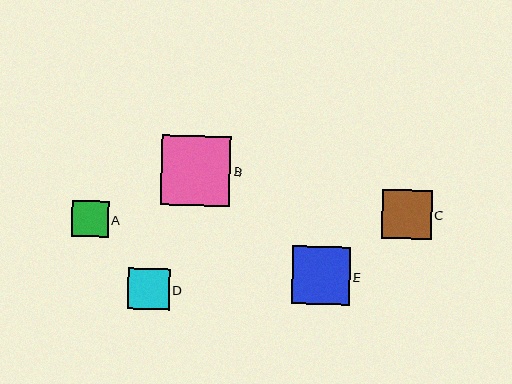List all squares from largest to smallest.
From largest to smallest: B, E, C, D, A.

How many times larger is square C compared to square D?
Square C is approximately 1.2 times the size of square D.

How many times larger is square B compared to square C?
Square B is approximately 1.4 times the size of square C.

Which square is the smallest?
Square A is the smallest with a size of approximately 36 pixels.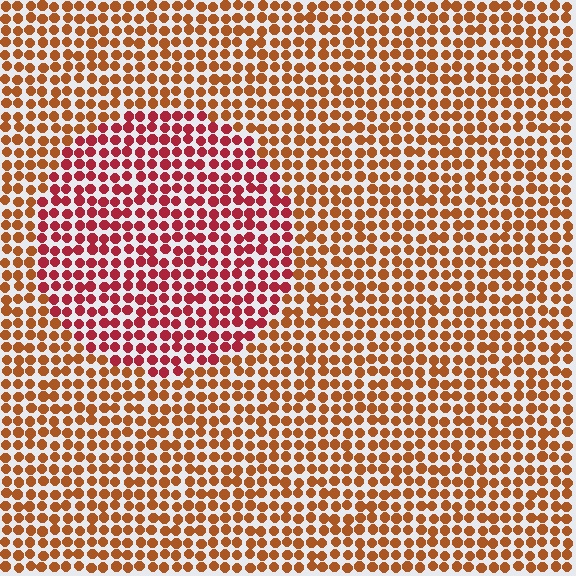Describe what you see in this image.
The image is filled with small brown elements in a uniform arrangement. A circle-shaped region is visible where the elements are tinted to a slightly different hue, forming a subtle color boundary.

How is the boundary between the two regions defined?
The boundary is defined purely by a slight shift in hue (about 33 degrees). Spacing, size, and orientation are identical on both sides.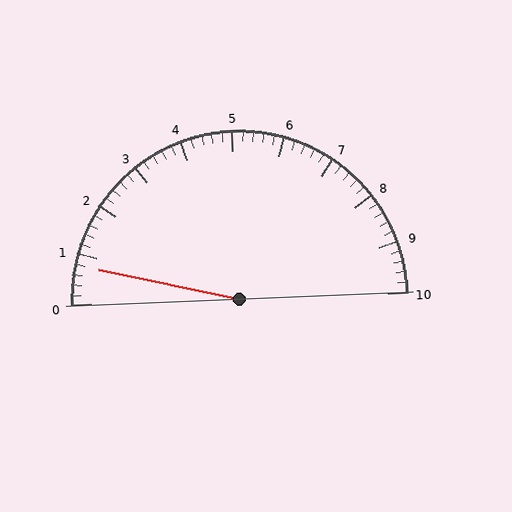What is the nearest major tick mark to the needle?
The nearest major tick mark is 1.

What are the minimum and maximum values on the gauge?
The gauge ranges from 0 to 10.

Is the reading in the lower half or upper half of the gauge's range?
The reading is in the lower half of the range (0 to 10).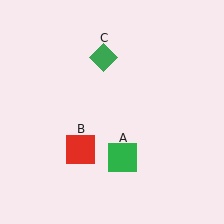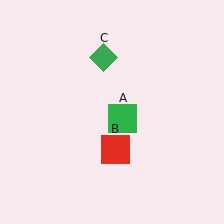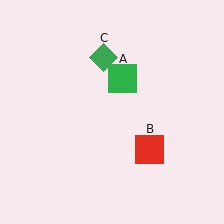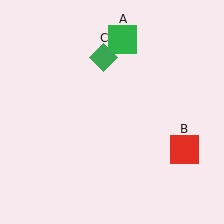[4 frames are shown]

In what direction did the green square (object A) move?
The green square (object A) moved up.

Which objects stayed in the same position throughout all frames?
Green diamond (object C) remained stationary.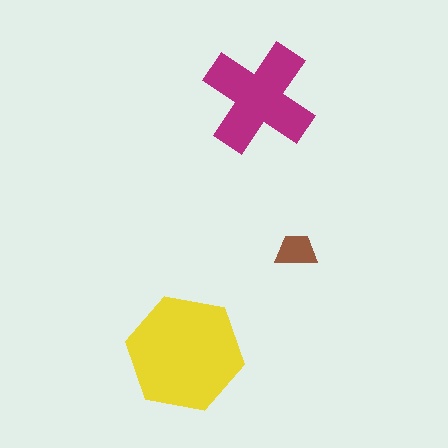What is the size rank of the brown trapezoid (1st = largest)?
3rd.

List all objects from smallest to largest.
The brown trapezoid, the magenta cross, the yellow hexagon.